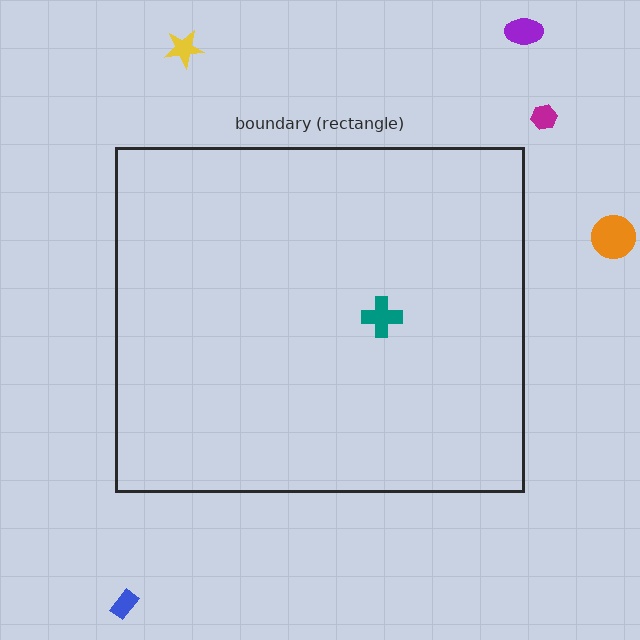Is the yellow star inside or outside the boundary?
Outside.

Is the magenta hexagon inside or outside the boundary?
Outside.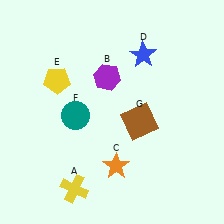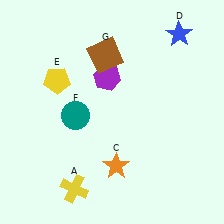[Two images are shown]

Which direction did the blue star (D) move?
The blue star (D) moved right.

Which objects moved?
The objects that moved are: the blue star (D), the brown square (G).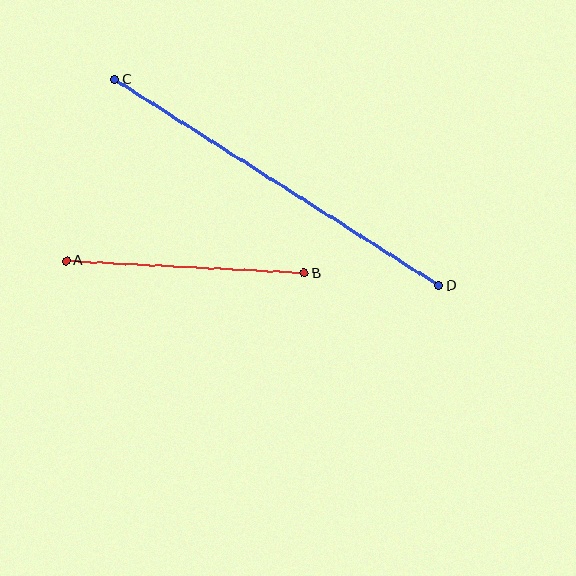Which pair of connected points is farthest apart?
Points C and D are farthest apart.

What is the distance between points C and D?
The distance is approximately 384 pixels.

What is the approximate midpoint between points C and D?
The midpoint is at approximately (277, 183) pixels.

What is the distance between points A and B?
The distance is approximately 238 pixels.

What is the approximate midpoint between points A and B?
The midpoint is at approximately (185, 267) pixels.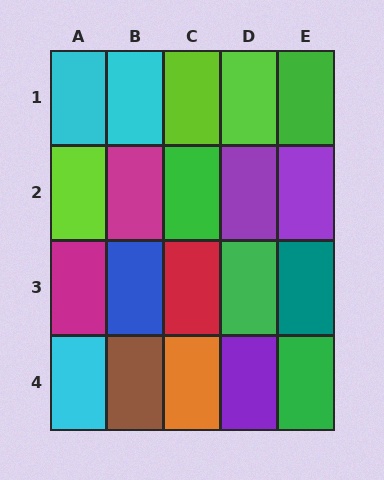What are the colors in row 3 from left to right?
Magenta, blue, red, green, teal.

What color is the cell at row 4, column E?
Green.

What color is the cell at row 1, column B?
Cyan.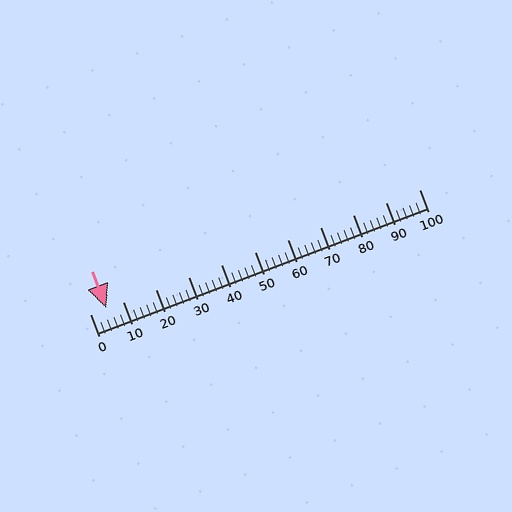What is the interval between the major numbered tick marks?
The major tick marks are spaced 10 units apart.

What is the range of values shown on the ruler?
The ruler shows values from 0 to 100.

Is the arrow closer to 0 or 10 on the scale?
The arrow is closer to 10.